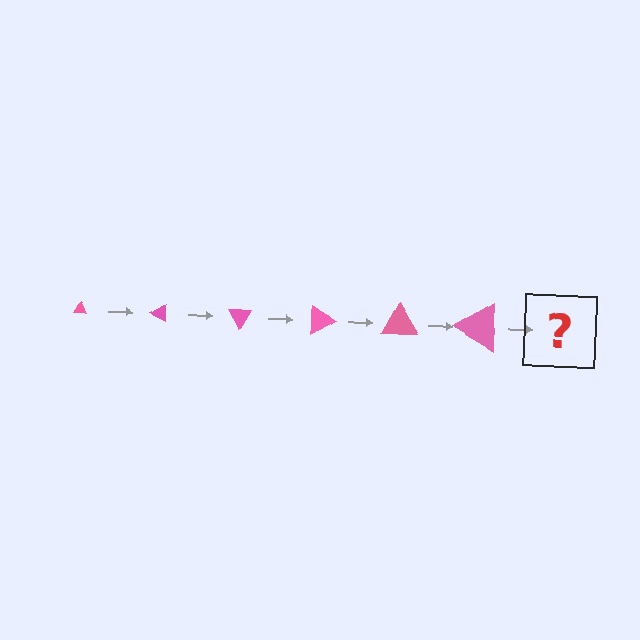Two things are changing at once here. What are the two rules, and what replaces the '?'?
The two rules are that the triangle grows larger each step and it rotates 30 degrees each step. The '?' should be a triangle, larger than the previous one and rotated 180 degrees from the start.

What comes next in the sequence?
The next element should be a triangle, larger than the previous one and rotated 180 degrees from the start.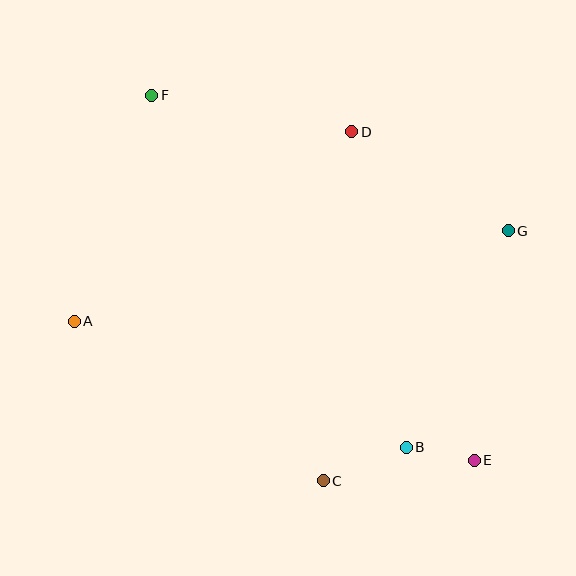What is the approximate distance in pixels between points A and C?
The distance between A and C is approximately 295 pixels.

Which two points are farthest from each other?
Points E and F are farthest from each other.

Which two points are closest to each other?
Points B and E are closest to each other.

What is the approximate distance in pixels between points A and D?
The distance between A and D is approximately 336 pixels.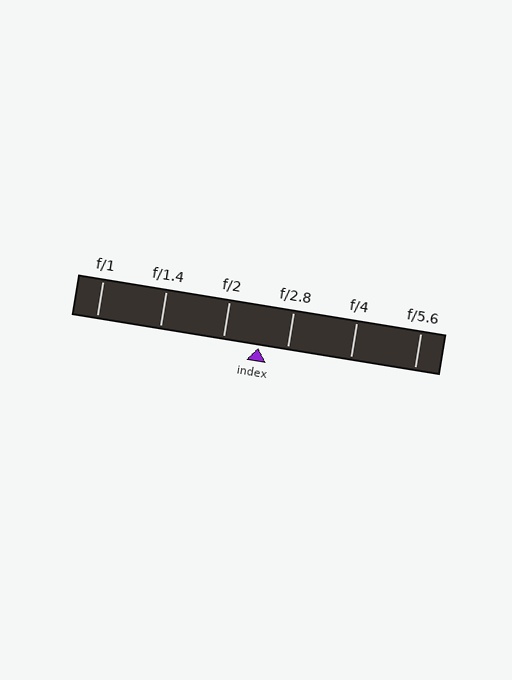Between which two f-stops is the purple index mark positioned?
The index mark is between f/2 and f/2.8.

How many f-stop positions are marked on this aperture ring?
There are 6 f-stop positions marked.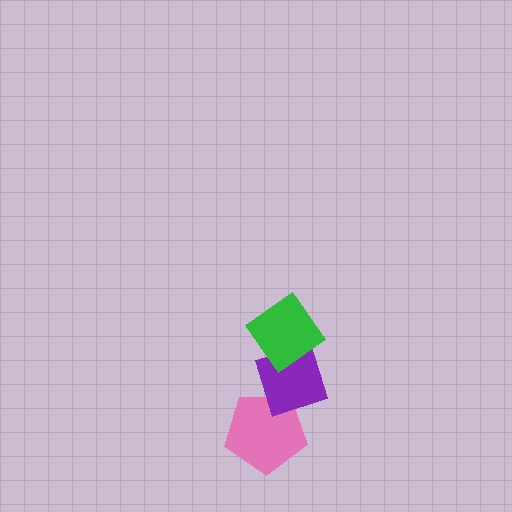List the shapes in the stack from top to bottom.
From top to bottom: the green diamond, the purple diamond, the pink pentagon.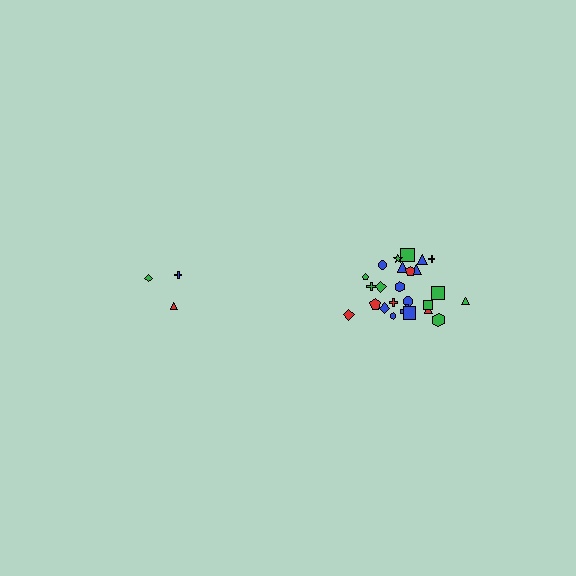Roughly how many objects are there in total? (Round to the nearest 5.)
Roughly 30 objects in total.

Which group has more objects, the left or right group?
The right group.